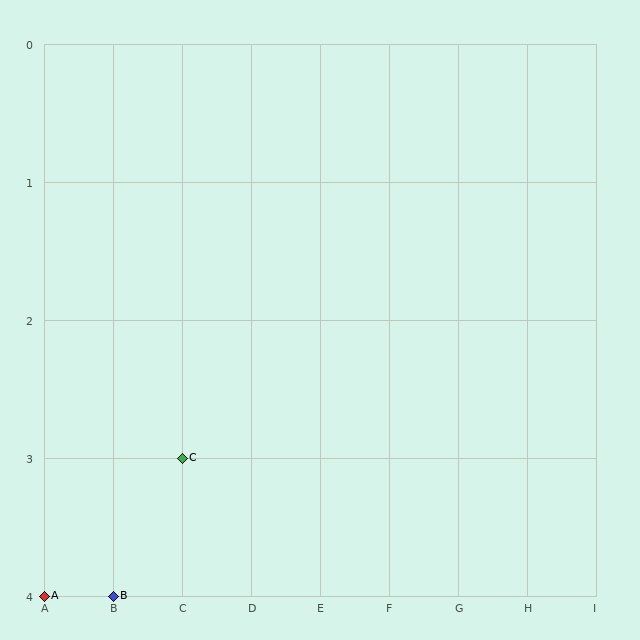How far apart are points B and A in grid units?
Points B and A are 1 column apart.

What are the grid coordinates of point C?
Point C is at grid coordinates (C, 3).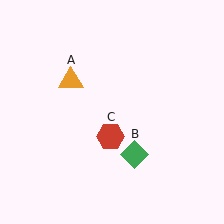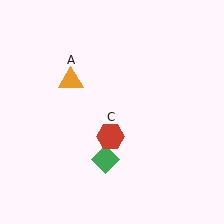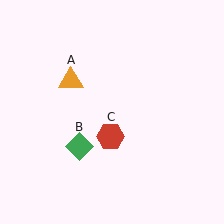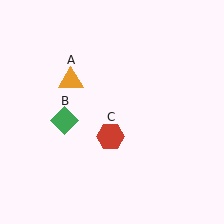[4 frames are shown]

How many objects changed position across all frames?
1 object changed position: green diamond (object B).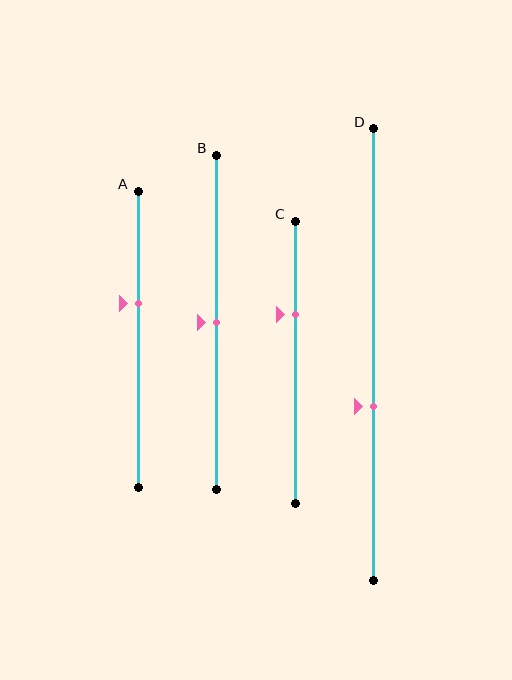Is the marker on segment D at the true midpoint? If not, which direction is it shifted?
No, the marker on segment D is shifted downward by about 12% of the segment length.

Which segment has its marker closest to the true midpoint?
Segment B has its marker closest to the true midpoint.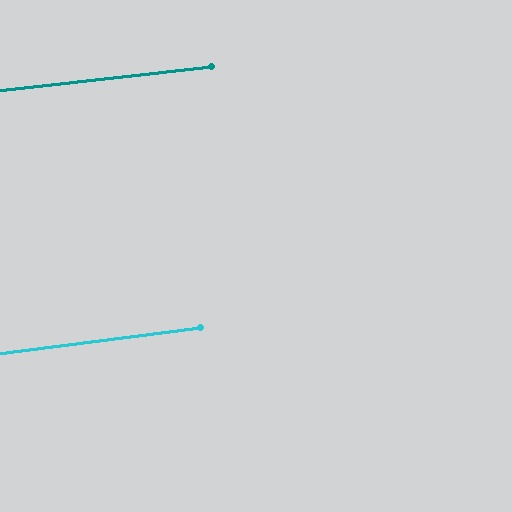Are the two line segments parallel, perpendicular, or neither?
Parallel — their directions differ by only 0.9°.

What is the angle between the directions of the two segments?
Approximately 1 degree.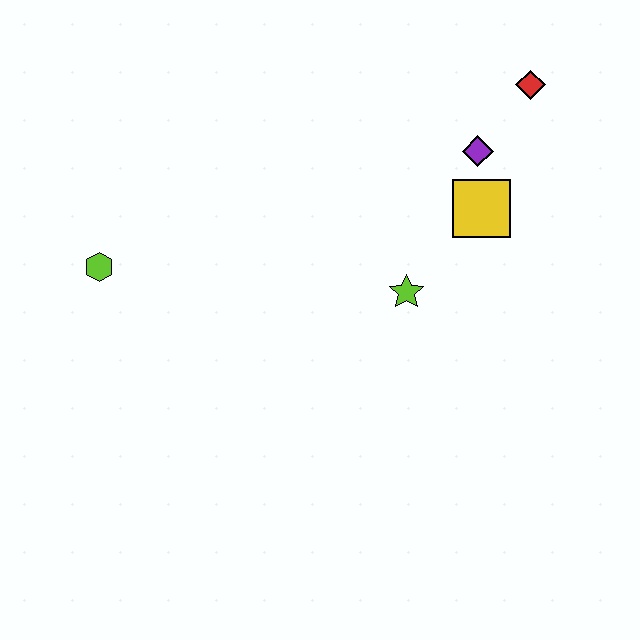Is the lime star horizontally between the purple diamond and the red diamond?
No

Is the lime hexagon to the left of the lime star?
Yes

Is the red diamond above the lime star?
Yes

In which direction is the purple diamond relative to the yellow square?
The purple diamond is above the yellow square.